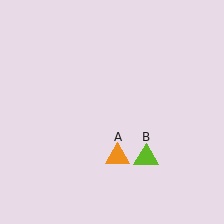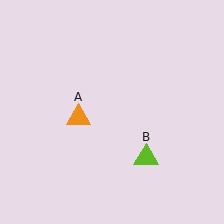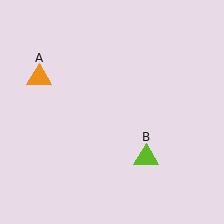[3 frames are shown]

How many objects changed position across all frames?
1 object changed position: orange triangle (object A).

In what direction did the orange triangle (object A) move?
The orange triangle (object A) moved up and to the left.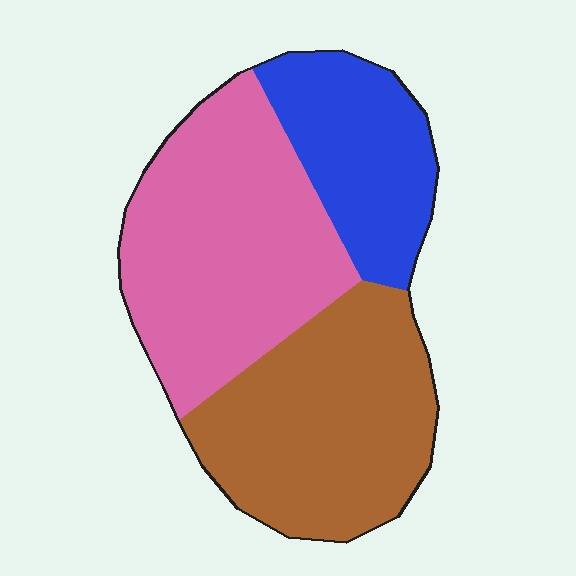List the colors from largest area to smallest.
From largest to smallest: pink, brown, blue.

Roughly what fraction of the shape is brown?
Brown takes up about three eighths (3/8) of the shape.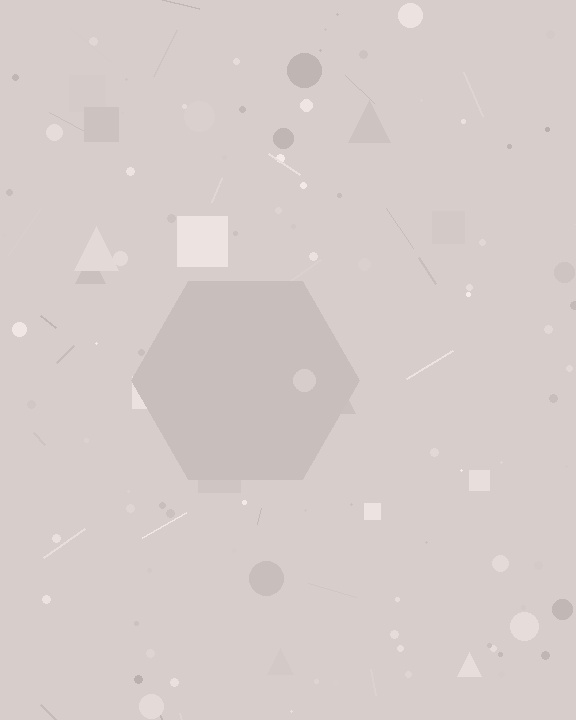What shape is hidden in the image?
A hexagon is hidden in the image.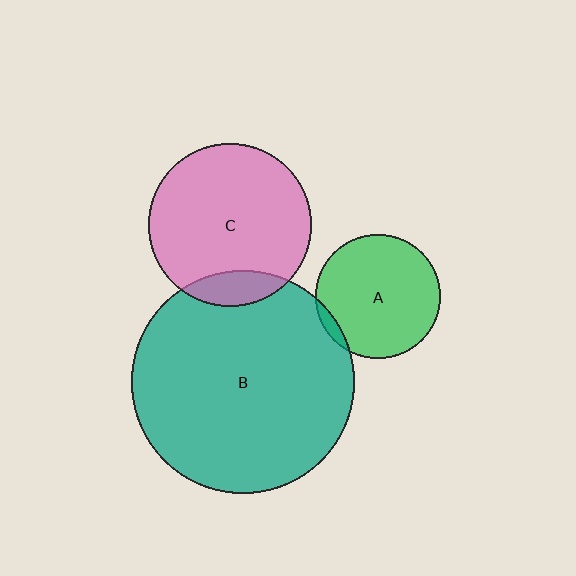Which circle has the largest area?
Circle B (teal).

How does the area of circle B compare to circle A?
Approximately 3.2 times.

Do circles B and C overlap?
Yes.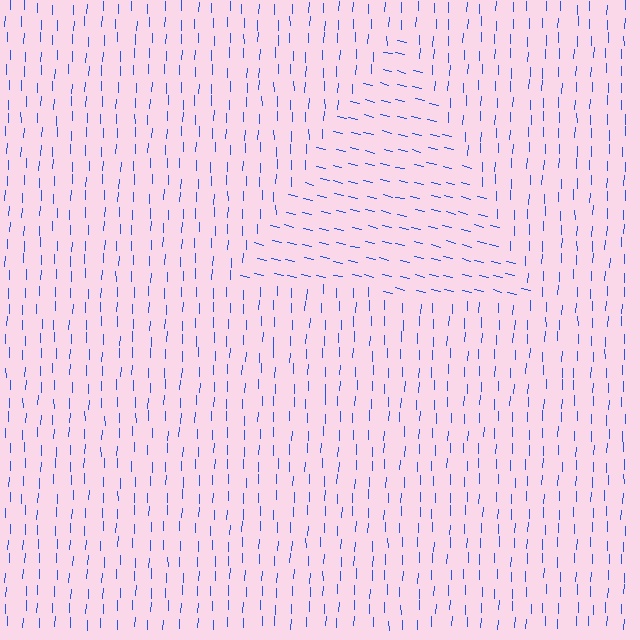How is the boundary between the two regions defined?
The boundary is defined purely by a change in line orientation (approximately 78 degrees difference). All lines are the same color and thickness.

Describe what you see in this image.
The image is filled with small blue line segments. A triangle region in the image has lines oriented differently from the surrounding lines, creating a visible texture boundary.